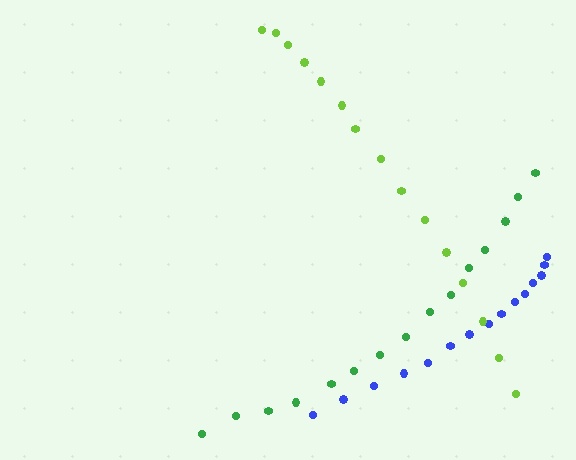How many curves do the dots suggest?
There are 3 distinct paths.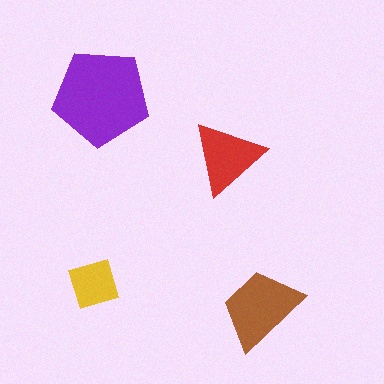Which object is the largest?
The purple pentagon.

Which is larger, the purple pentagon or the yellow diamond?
The purple pentagon.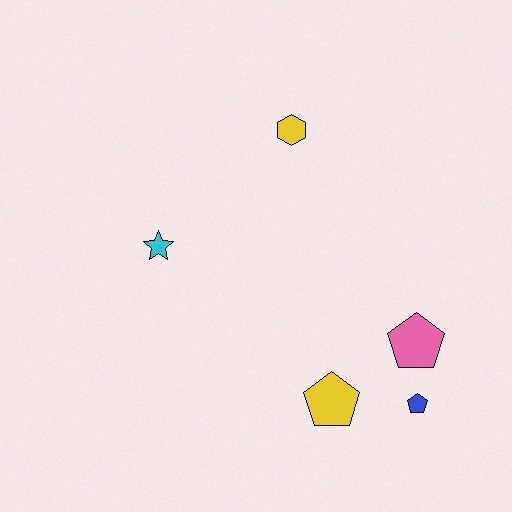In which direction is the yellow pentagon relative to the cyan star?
The yellow pentagon is to the right of the cyan star.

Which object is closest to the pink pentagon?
The blue pentagon is closest to the pink pentagon.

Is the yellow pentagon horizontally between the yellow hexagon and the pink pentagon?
Yes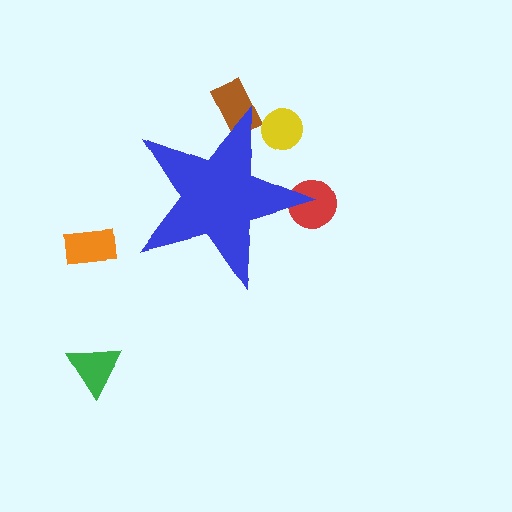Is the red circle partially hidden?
Yes, the red circle is partially hidden behind the blue star.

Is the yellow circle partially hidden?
Yes, the yellow circle is partially hidden behind the blue star.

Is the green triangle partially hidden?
No, the green triangle is fully visible.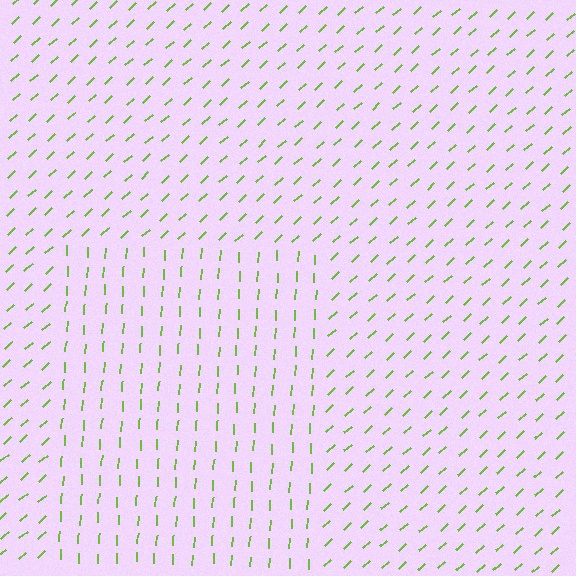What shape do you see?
I see a rectangle.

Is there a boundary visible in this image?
Yes, there is a texture boundary formed by a change in line orientation.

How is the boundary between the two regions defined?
The boundary is defined purely by a change in line orientation (approximately 45 degrees difference). All lines are the same color and thickness.